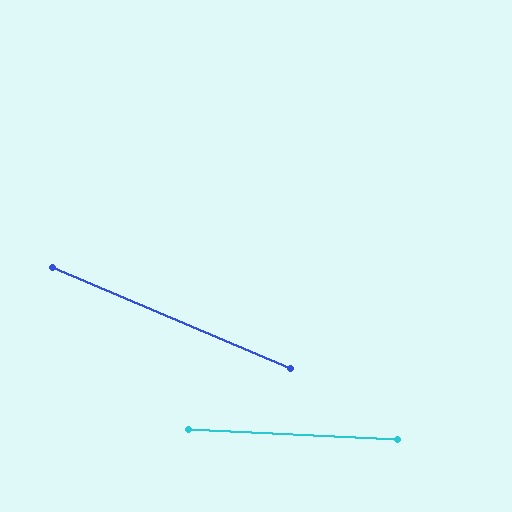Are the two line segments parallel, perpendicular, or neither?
Neither parallel nor perpendicular — they differ by about 20°.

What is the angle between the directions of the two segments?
Approximately 20 degrees.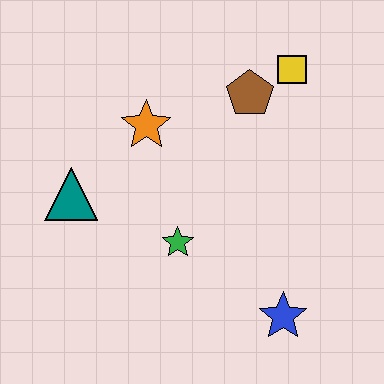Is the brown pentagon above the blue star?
Yes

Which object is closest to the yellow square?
The brown pentagon is closest to the yellow square.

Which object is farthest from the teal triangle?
The yellow square is farthest from the teal triangle.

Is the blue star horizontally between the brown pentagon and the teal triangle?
No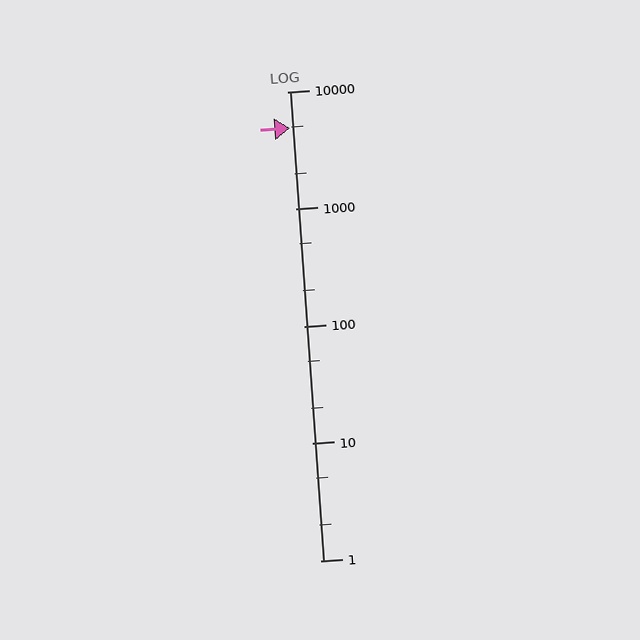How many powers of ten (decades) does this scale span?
The scale spans 4 decades, from 1 to 10000.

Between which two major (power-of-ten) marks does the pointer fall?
The pointer is between 1000 and 10000.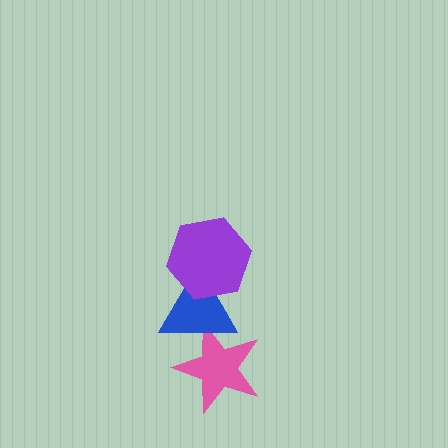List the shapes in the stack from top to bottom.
From top to bottom: the purple hexagon, the blue triangle, the pink star.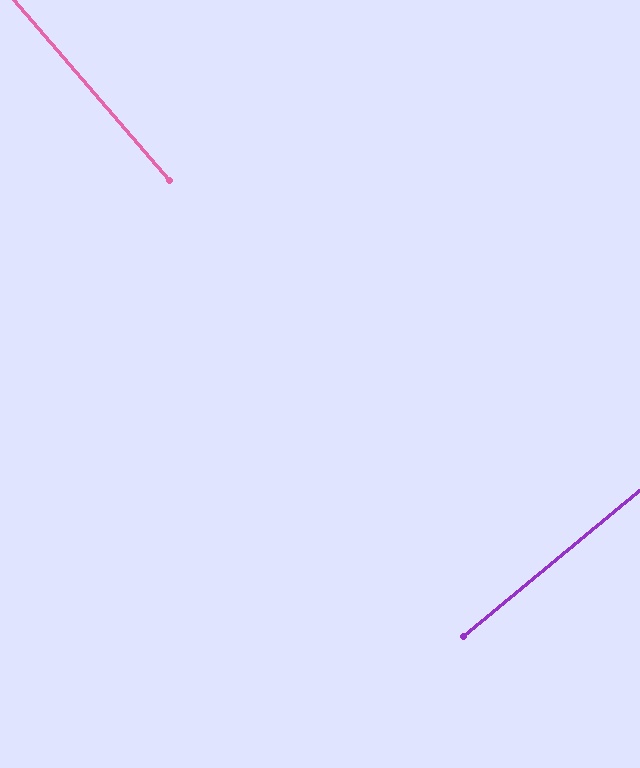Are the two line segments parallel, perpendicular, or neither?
Perpendicular — they meet at approximately 89°.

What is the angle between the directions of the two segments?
Approximately 89 degrees.